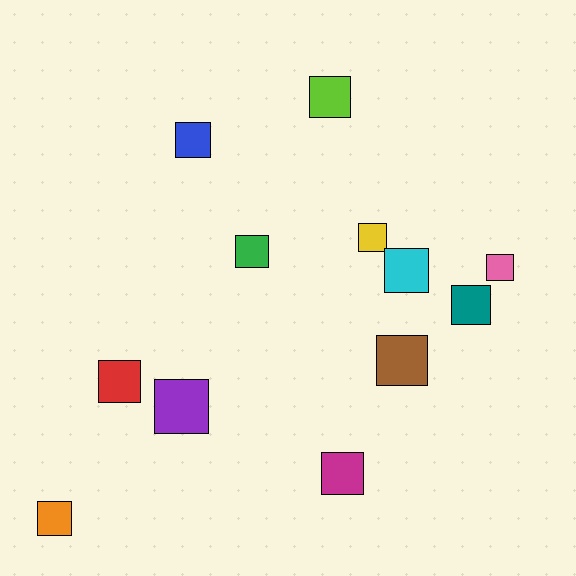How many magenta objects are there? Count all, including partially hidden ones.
There is 1 magenta object.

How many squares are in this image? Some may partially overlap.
There are 12 squares.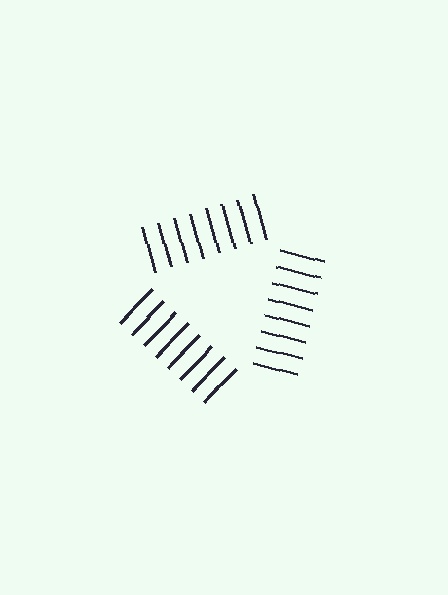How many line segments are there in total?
24 — 8 along each of the 3 edges.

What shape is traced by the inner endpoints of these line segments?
An illusory triangle — the line segments terminate on its edges but no continuous stroke is drawn.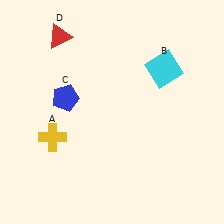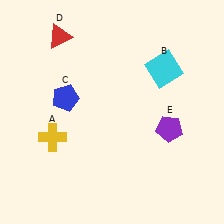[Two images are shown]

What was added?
A purple pentagon (E) was added in Image 2.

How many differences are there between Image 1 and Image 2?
There is 1 difference between the two images.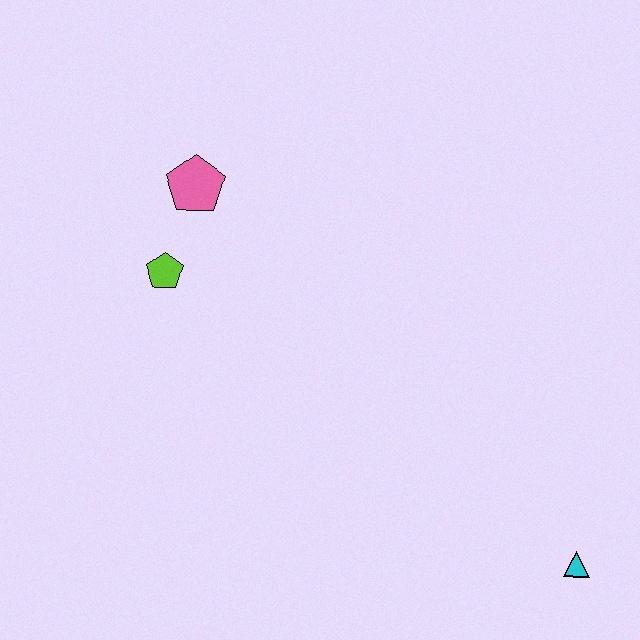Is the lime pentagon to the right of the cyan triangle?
No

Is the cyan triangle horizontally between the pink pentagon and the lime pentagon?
No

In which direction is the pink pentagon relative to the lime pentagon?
The pink pentagon is above the lime pentagon.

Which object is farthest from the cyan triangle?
The pink pentagon is farthest from the cyan triangle.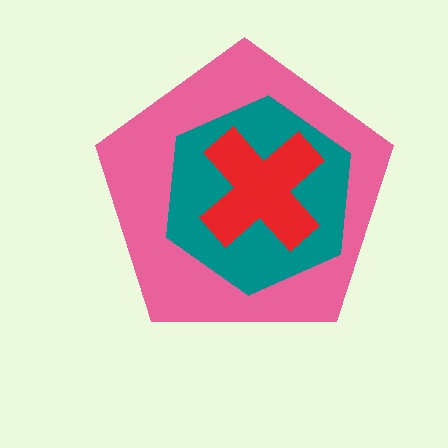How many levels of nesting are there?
3.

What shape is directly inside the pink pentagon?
The teal hexagon.